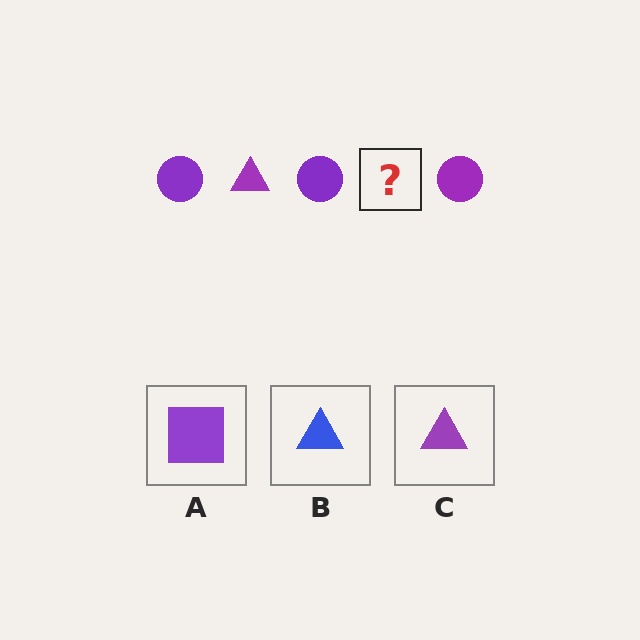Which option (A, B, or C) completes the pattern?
C.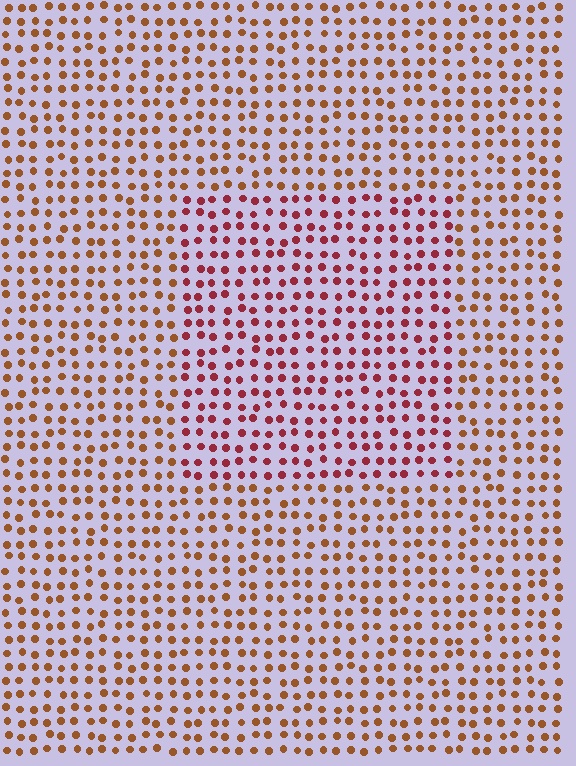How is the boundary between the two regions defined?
The boundary is defined purely by a slight shift in hue (about 36 degrees). Spacing, size, and orientation are identical on both sides.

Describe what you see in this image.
The image is filled with small brown elements in a uniform arrangement. A rectangle-shaped region is visible where the elements are tinted to a slightly different hue, forming a subtle color boundary.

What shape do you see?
I see a rectangle.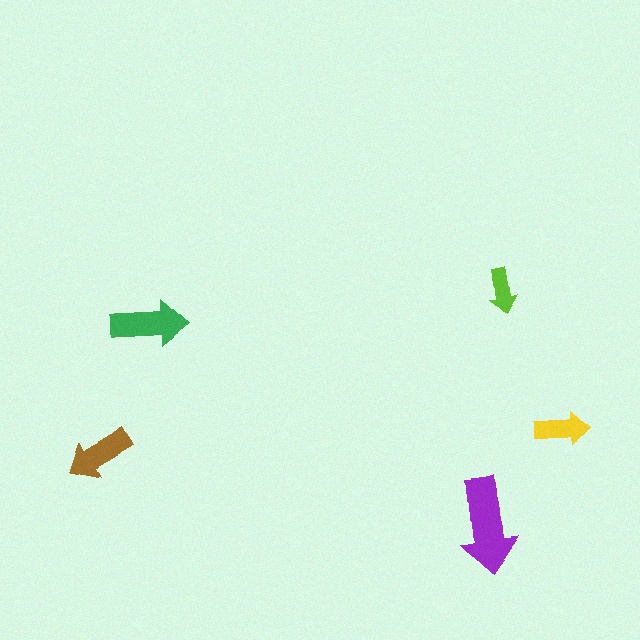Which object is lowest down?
The purple arrow is bottommost.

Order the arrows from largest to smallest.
the purple one, the green one, the brown one, the yellow one, the lime one.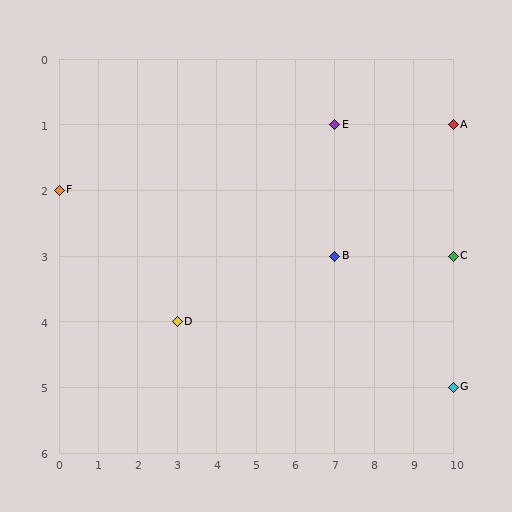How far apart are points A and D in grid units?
Points A and D are 7 columns and 3 rows apart (about 7.6 grid units diagonally).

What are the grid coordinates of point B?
Point B is at grid coordinates (7, 3).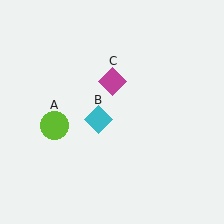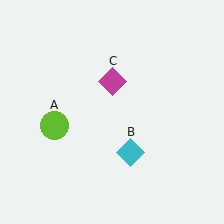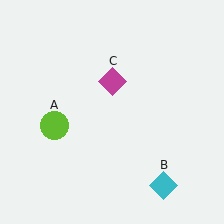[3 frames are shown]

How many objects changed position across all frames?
1 object changed position: cyan diamond (object B).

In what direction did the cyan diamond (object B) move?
The cyan diamond (object B) moved down and to the right.